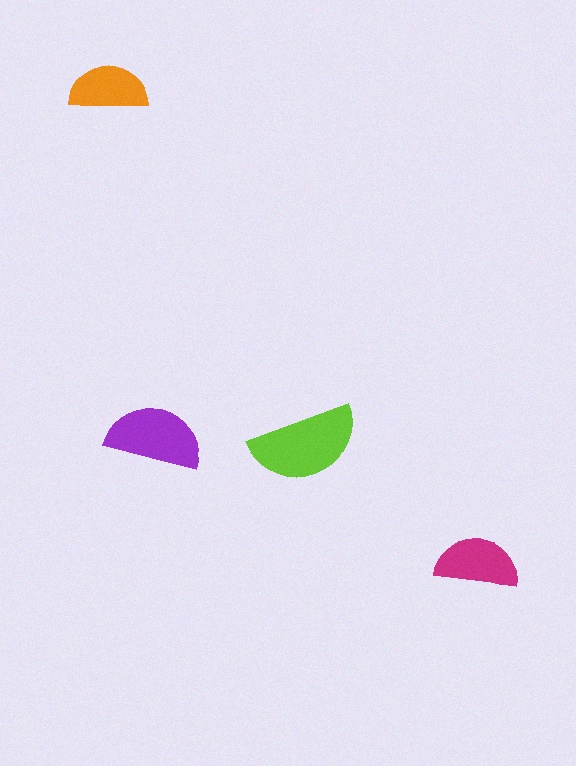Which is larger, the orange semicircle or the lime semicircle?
The lime one.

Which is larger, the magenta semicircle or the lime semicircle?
The lime one.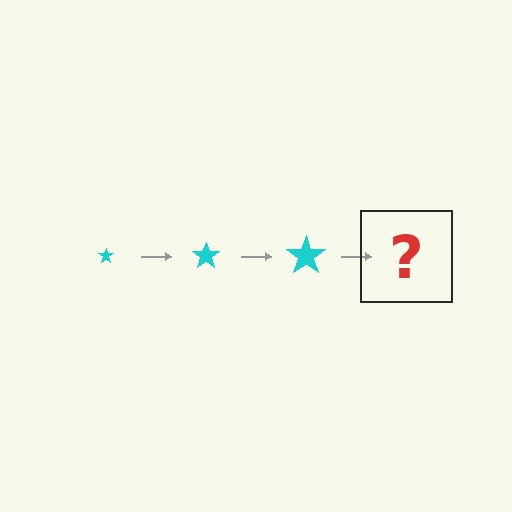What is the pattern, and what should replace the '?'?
The pattern is that the star gets progressively larger each step. The '?' should be a cyan star, larger than the previous one.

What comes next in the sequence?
The next element should be a cyan star, larger than the previous one.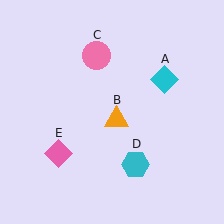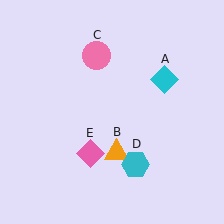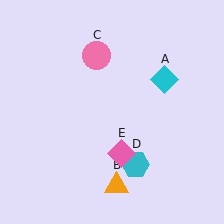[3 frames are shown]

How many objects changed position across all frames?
2 objects changed position: orange triangle (object B), pink diamond (object E).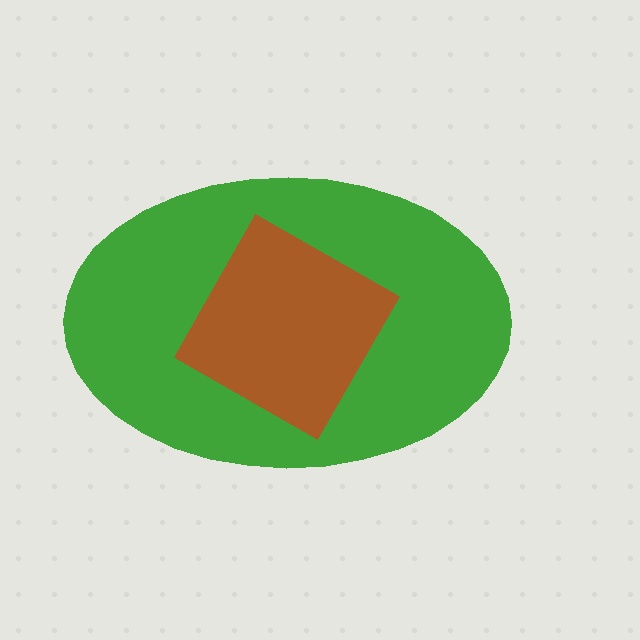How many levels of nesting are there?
2.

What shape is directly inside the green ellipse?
The brown square.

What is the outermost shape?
The green ellipse.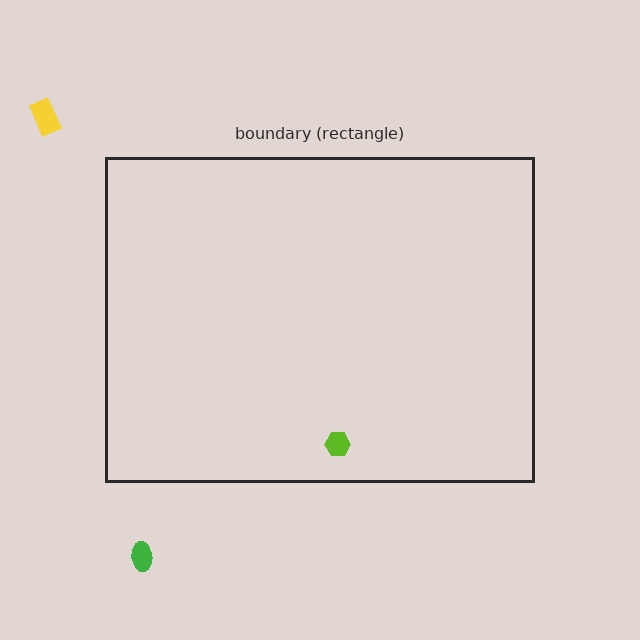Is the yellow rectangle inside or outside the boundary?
Outside.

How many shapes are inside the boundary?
1 inside, 2 outside.